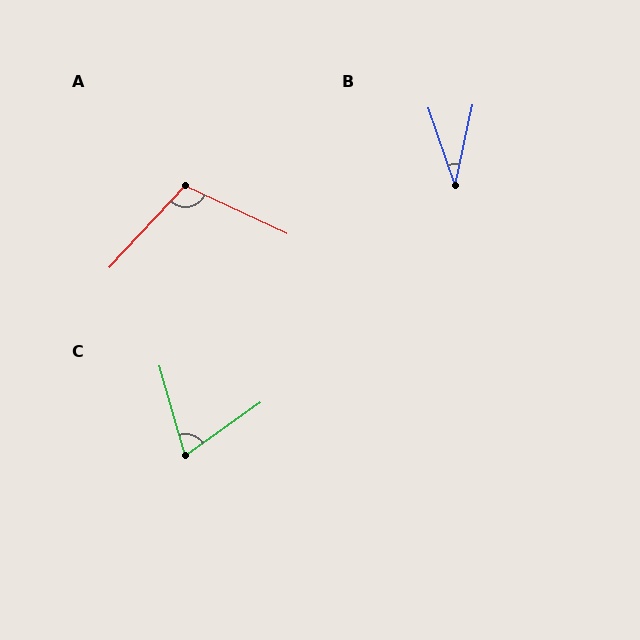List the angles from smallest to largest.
B (31°), C (70°), A (107°).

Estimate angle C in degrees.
Approximately 70 degrees.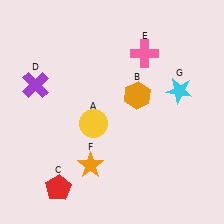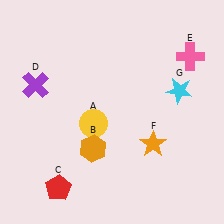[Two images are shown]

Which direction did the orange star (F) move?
The orange star (F) moved right.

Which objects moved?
The objects that moved are: the orange hexagon (B), the pink cross (E), the orange star (F).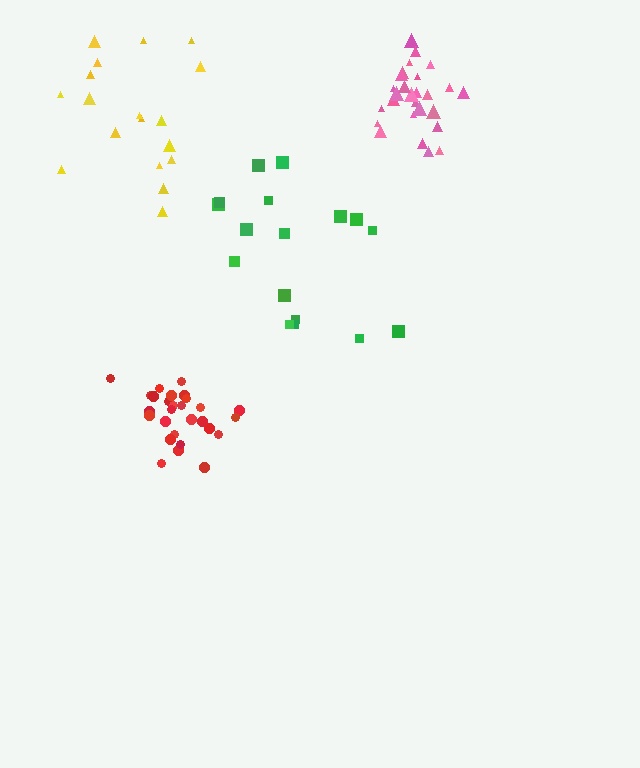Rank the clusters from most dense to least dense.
pink, red, yellow, green.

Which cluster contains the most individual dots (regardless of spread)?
Red (28).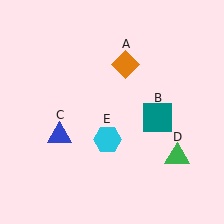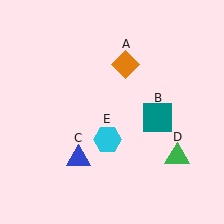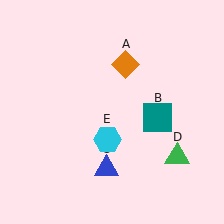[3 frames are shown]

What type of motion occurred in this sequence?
The blue triangle (object C) rotated counterclockwise around the center of the scene.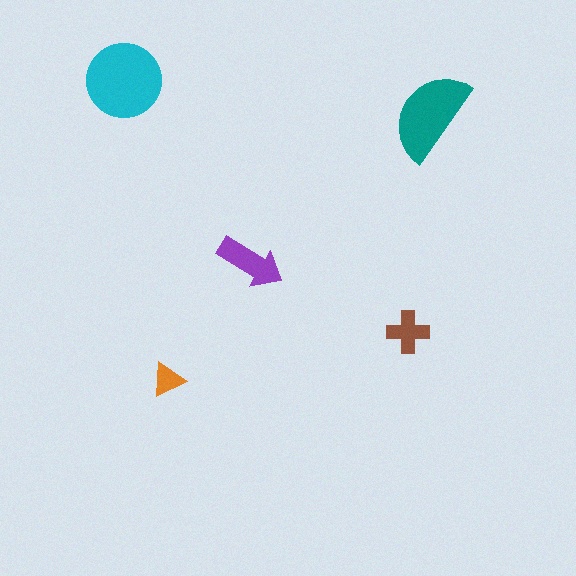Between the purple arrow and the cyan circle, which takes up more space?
The cyan circle.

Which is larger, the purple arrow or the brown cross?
The purple arrow.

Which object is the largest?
The cyan circle.